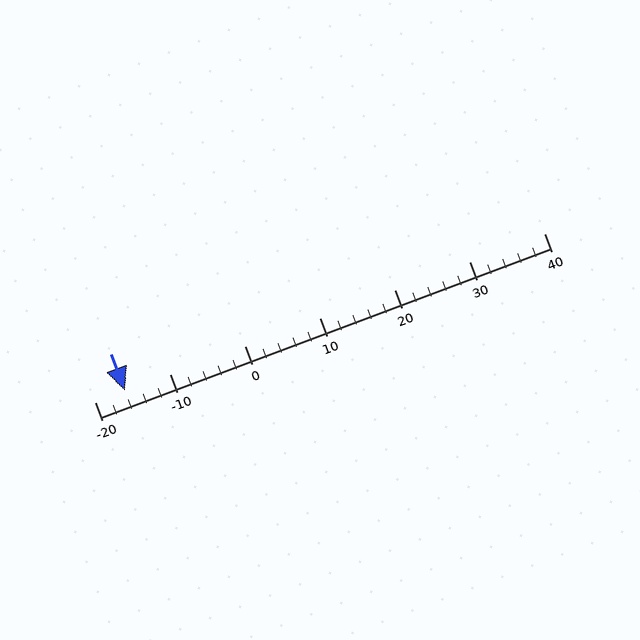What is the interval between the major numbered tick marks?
The major tick marks are spaced 10 units apart.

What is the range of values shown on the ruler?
The ruler shows values from -20 to 40.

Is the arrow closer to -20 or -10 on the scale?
The arrow is closer to -20.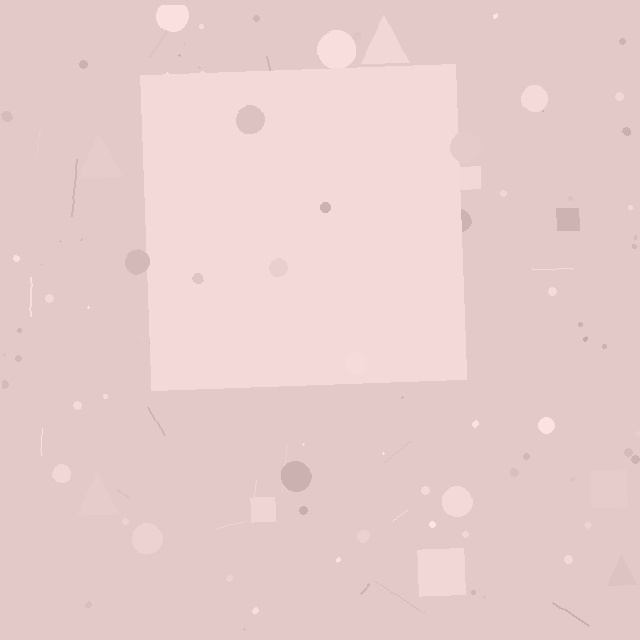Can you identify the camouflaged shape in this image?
The camouflaged shape is a square.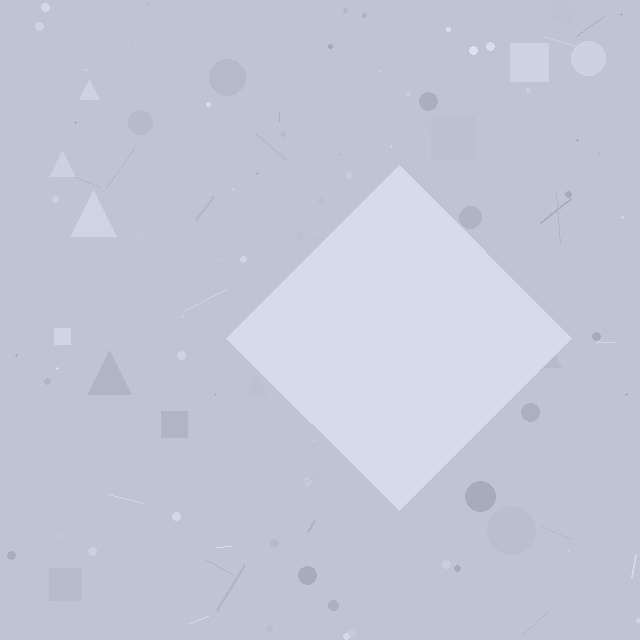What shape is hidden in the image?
A diamond is hidden in the image.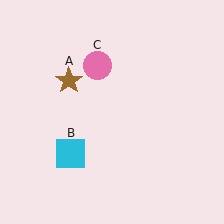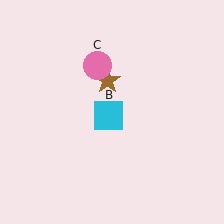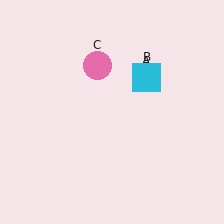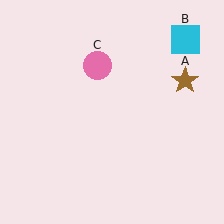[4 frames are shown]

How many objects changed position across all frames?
2 objects changed position: brown star (object A), cyan square (object B).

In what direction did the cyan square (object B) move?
The cyan square (object B) moved up and to the right.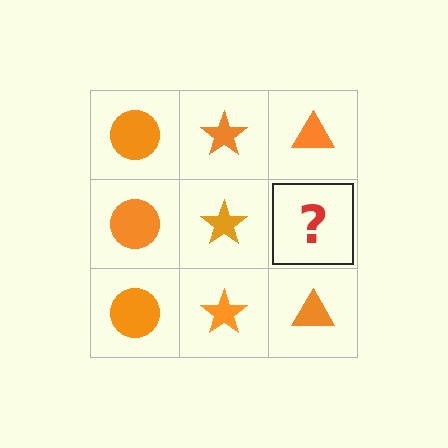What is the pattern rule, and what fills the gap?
The rule is that each column has a consistent shape. The gap should be filled with an orange triangle.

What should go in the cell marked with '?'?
The missing cell should contain an orange triangle.